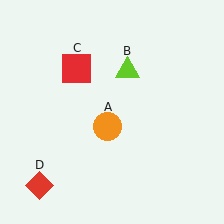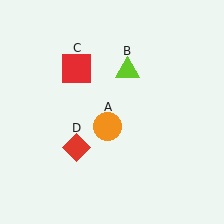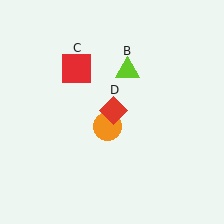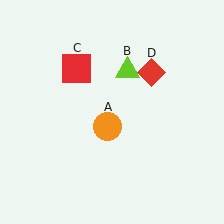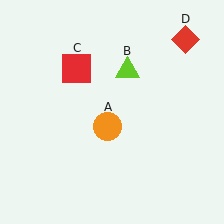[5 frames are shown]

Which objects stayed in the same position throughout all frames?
Orange circle (object A) and lime triangle (object B) and red square (object C) remained stationary.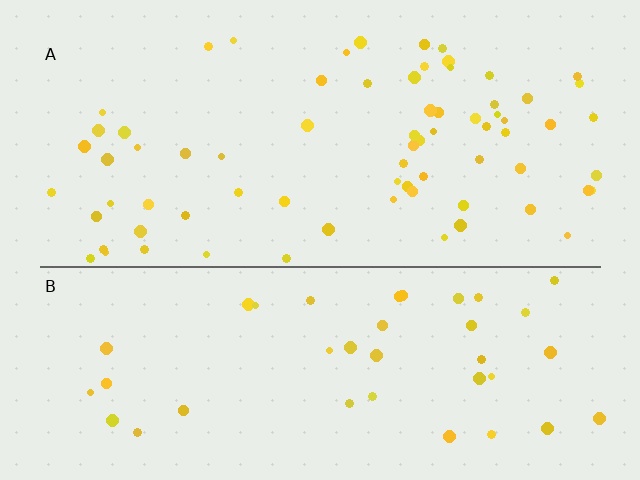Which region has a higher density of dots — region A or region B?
A (the top).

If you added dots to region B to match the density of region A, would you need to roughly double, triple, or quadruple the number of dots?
Approximately double.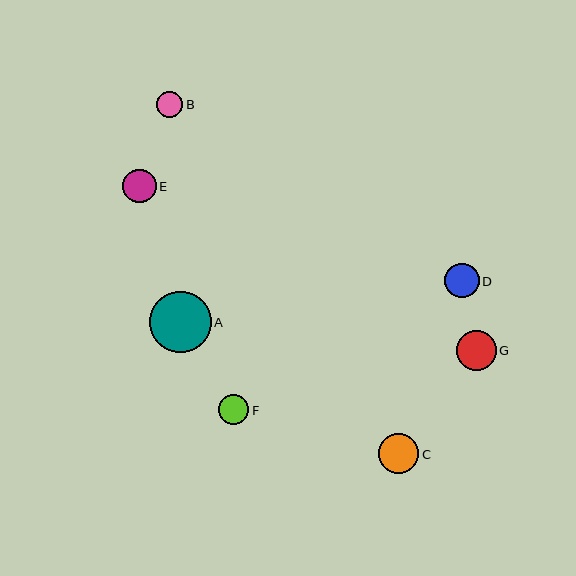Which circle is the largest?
Circle A is the largest with a size of approximately 62 pixels.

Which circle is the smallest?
Circle B is the smallest with a size of approximately 26 pixels.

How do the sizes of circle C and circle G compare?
Circle C and circle G are approximately the same size.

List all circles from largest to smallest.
From largest to smallest: A, C, G, D, E, F, B.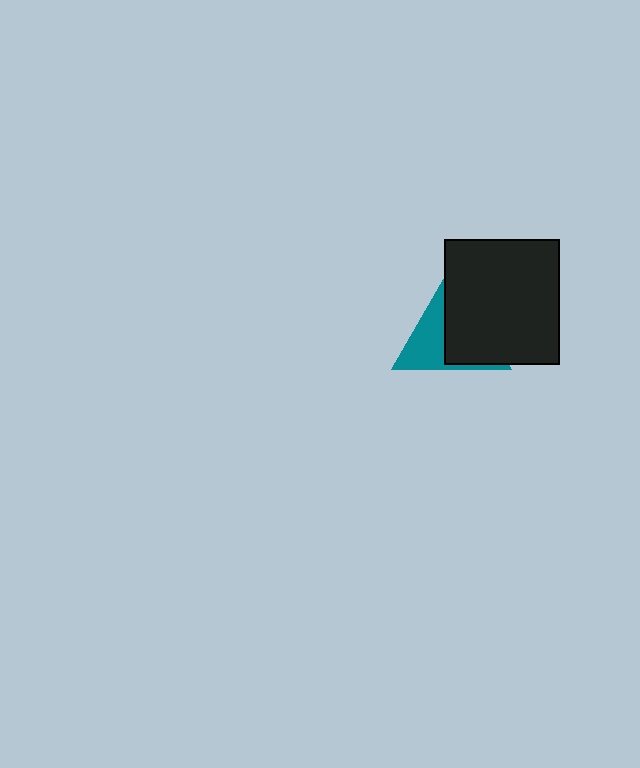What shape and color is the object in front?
The object in front is a black rectangle.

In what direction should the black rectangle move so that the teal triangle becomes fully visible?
The black rectangle should move right. That is the shortest direction to clear the overlap and leave the teal triangle fully visible.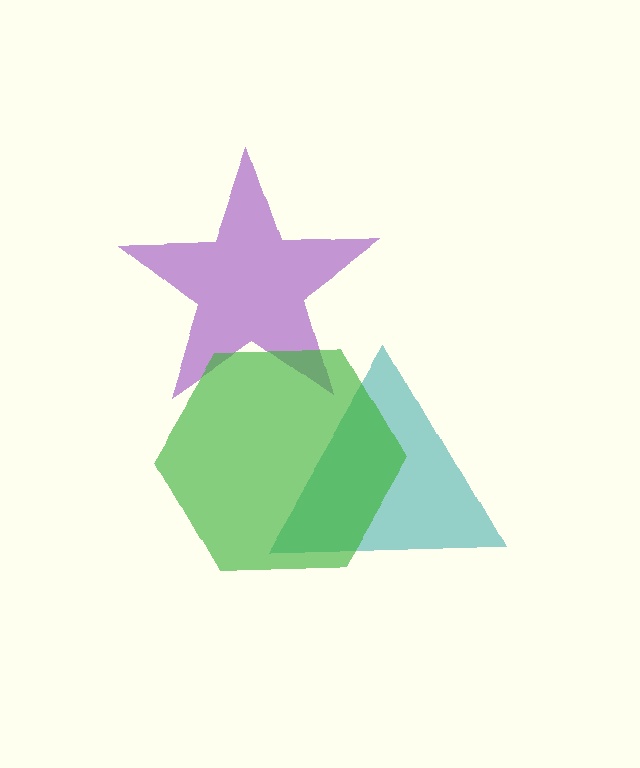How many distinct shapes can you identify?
There are 3 distinct shapes: a teal triangle, a purple star, a green hexagon.